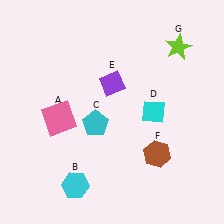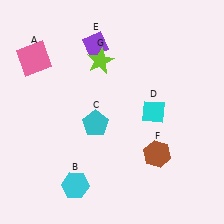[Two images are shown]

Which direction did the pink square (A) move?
The pink square (A) moved up.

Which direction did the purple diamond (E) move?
The purple diamond (E) moved up.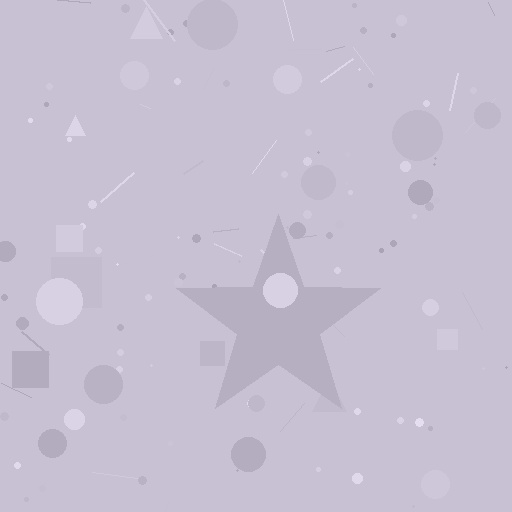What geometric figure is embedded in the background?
A star is embedded in the background.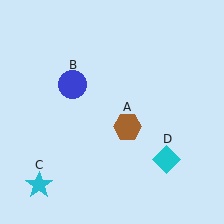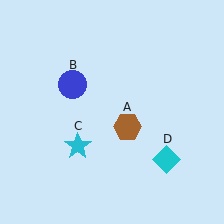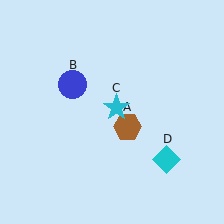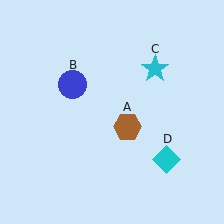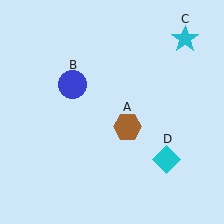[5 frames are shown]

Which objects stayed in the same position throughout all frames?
Brown hexagon (object A) and blue circle (object B) and cyan diamond (object D) remained stationary.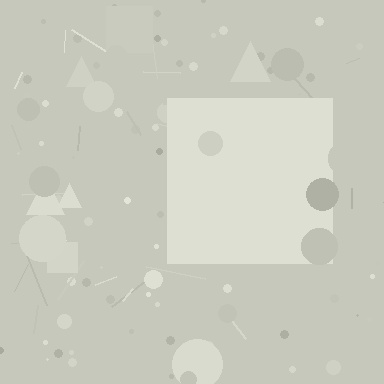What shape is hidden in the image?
A square is hidden in the image.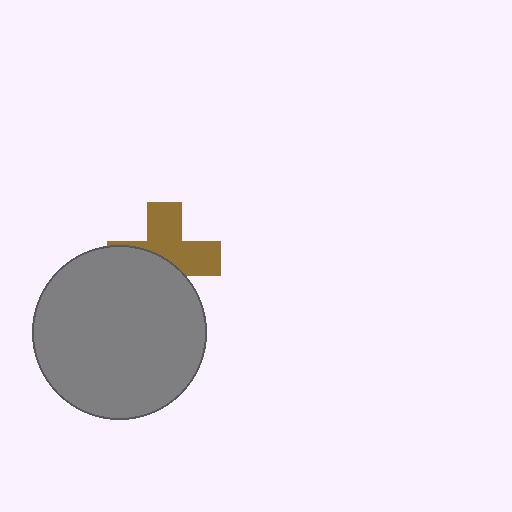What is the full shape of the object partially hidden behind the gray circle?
The partially hidden object is a brown cross.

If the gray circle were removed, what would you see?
You would see the complete brown cross.